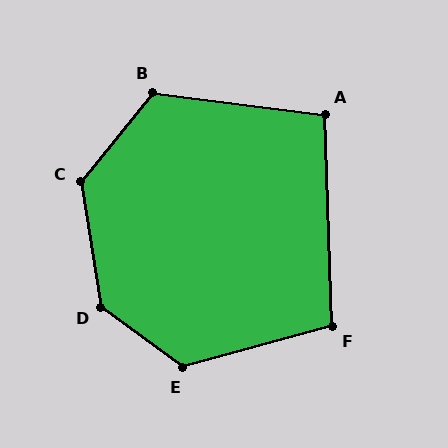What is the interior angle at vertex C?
Approximately 132 degrees (obtuse).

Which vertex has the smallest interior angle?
A, at approximately 99 degrees.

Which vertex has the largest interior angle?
D, at approximately 135 degrees.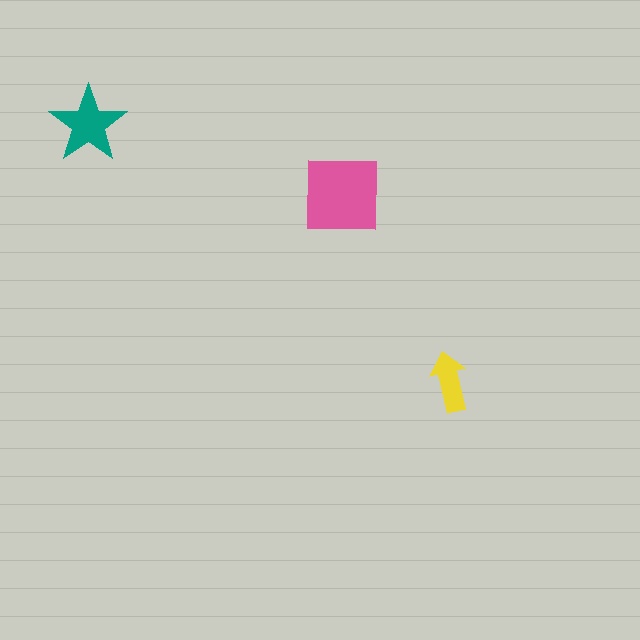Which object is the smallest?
The yellow arrow.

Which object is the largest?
The pink square.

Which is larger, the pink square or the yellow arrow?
The pink square.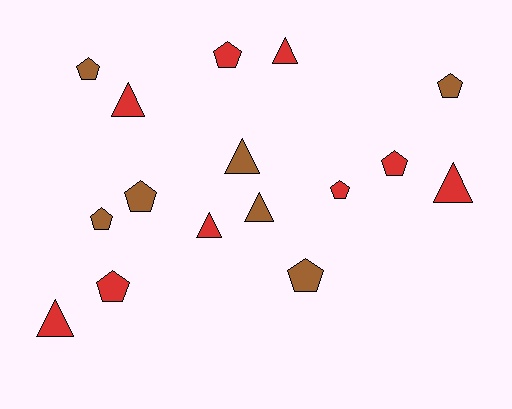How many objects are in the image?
There are 16 objects.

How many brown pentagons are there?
There are 5 brown pentagons.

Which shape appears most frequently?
Pentagon, with 9 objects.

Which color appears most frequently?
Red, with 9 objects.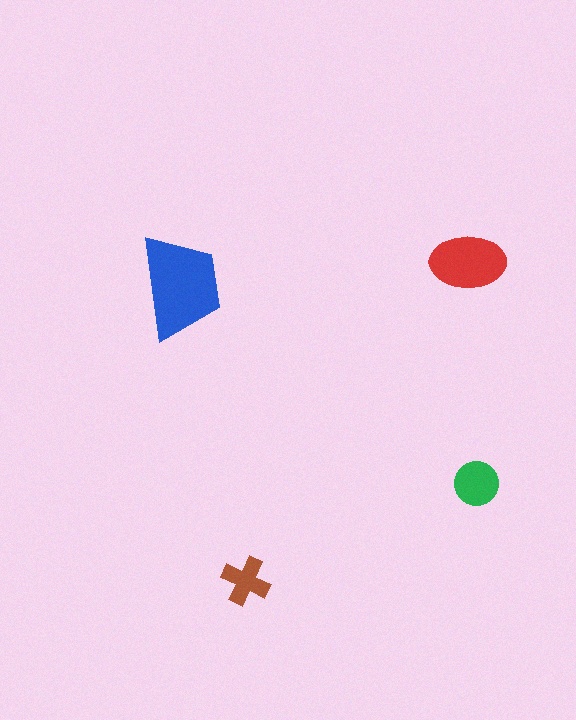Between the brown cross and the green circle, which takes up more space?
The green circle.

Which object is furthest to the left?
The blue trapezoid is leftmost.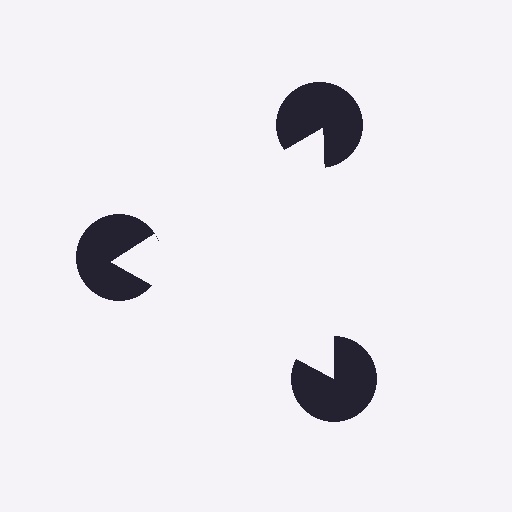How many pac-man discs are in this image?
There are 3 — one at each vertex of the illusory triangle.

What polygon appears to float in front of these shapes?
An illusory triangle — its edges are inferred from the aligned wedge cuts in the pac-man discs, not physically drawn.